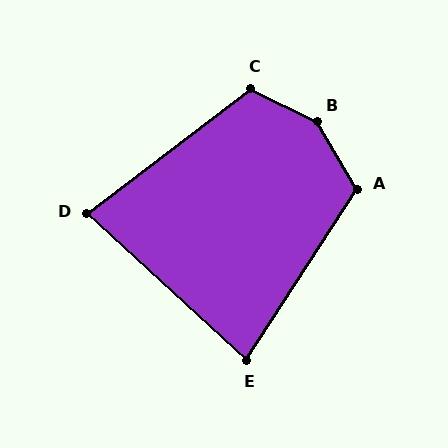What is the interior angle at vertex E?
Approximately 81 degrees (acute).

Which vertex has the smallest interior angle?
D, at approximately 80 degrees.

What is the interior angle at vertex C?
Approximately 116 degrees (obtuse).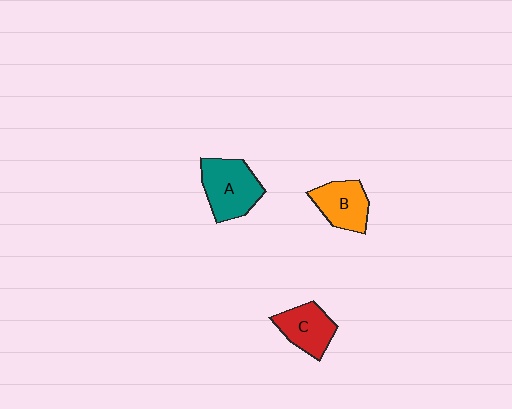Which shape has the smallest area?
Shape C (red).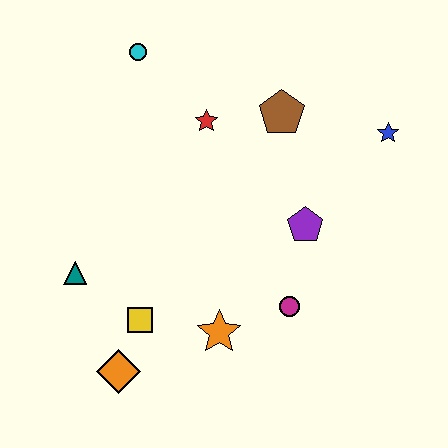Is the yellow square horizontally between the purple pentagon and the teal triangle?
Yes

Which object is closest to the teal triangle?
The yellow square is closest to the teal triangle.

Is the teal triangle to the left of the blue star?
Yes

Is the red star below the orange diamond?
No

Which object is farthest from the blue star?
The orange diamond is farthest from the blue star.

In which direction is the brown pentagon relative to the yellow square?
The brown pentagon is above the yellow square.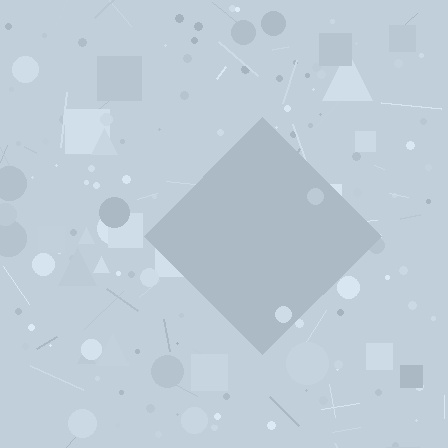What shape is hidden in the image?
A diamond is hidden in the image.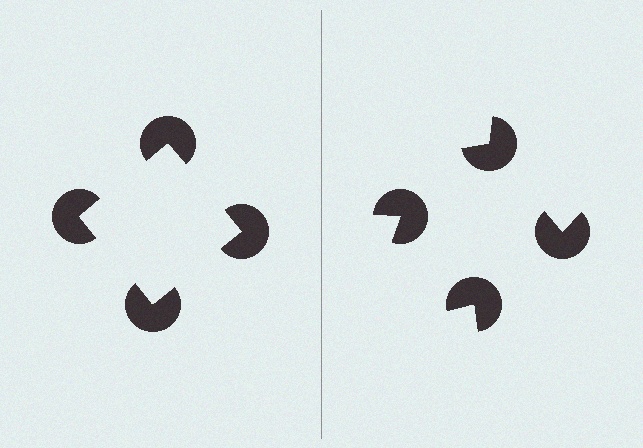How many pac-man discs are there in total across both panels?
8 — 4 on each side.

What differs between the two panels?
The pac-man discs are positioned identically on both sides; only the wedge orientations differ. On the left they align to a square; on the right they are misaligned.